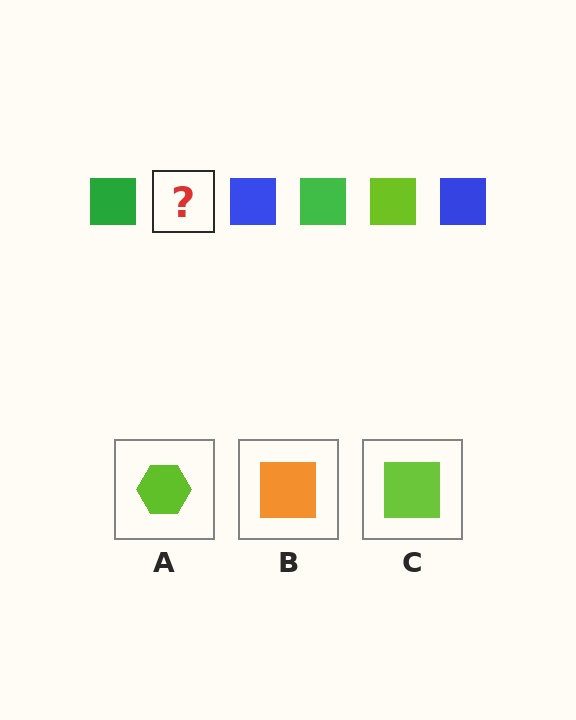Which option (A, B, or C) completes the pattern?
C.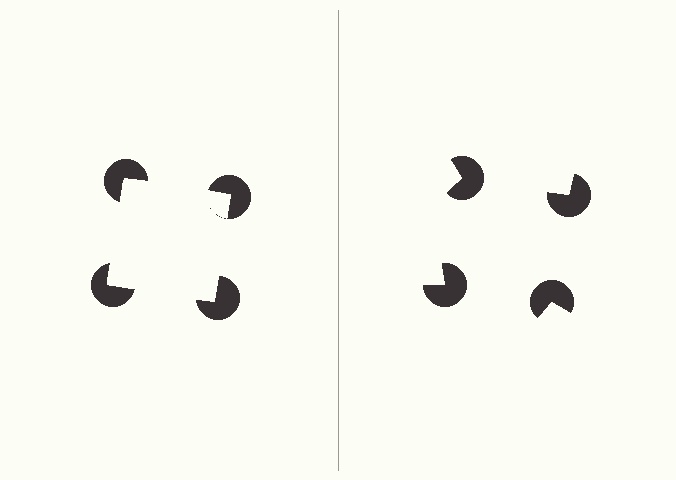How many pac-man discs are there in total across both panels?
8 — 4 on each side.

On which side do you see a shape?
An illusory square appears on the left side. On the right side the wedge cuts are rotated, so no coherent shape forms.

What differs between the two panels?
The pac-man discs are positioned identically on both sides; only the wedge orientations differ. On the left they align to a square; on the right they are misaligned.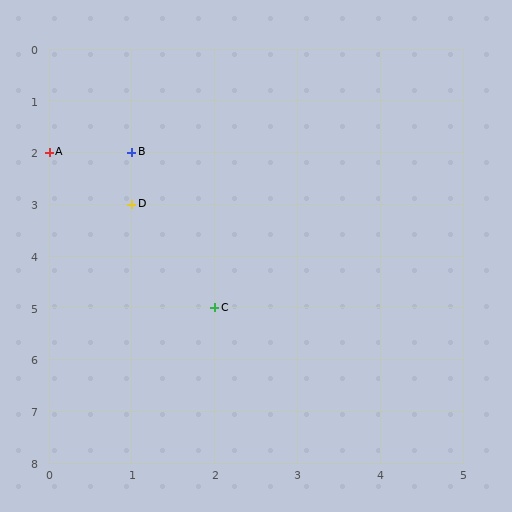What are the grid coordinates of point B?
Point B is at grid coordinates (1, 2).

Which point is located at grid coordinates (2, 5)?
Point C is at (2, 5).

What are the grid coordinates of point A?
Point A is at grid coordinates (0, 2).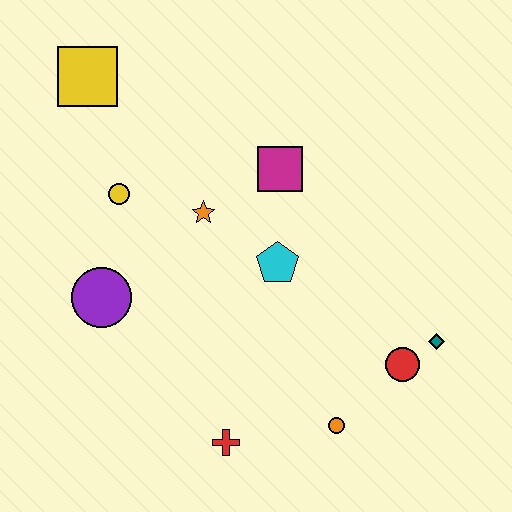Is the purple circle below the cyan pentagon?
Yes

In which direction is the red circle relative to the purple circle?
The red circle is to the right of the purple circle.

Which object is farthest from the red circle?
The yellow square is farthest from the red circle.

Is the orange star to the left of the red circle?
Yes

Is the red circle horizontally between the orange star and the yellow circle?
No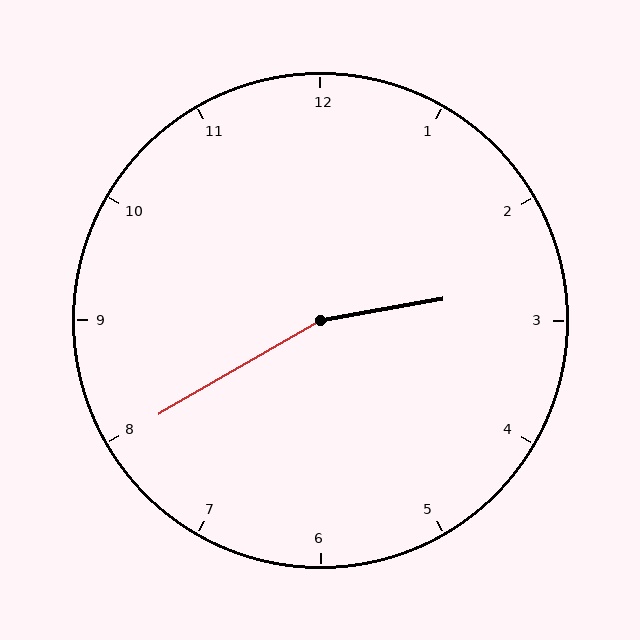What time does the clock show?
2:40.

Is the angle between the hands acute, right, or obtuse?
It is obtuse.